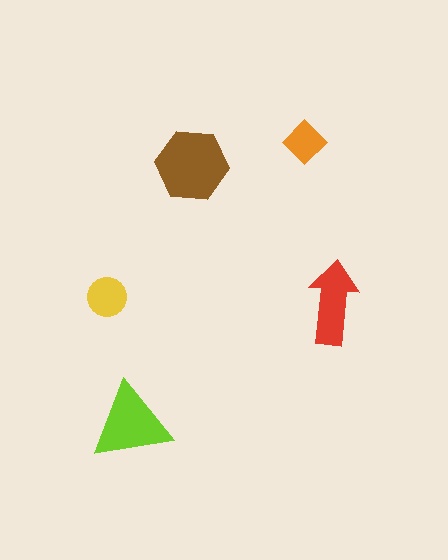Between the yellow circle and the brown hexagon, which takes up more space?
The brown hexagon.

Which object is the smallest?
The orange diamond.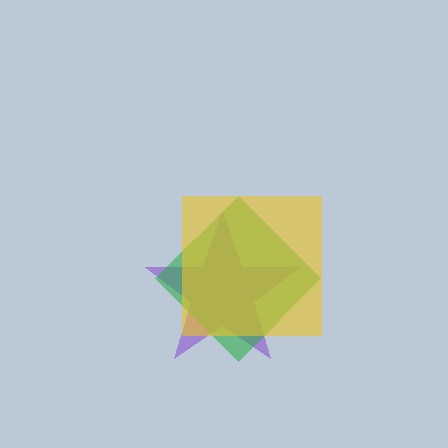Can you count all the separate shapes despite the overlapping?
Yes, there are 3 separate shapes.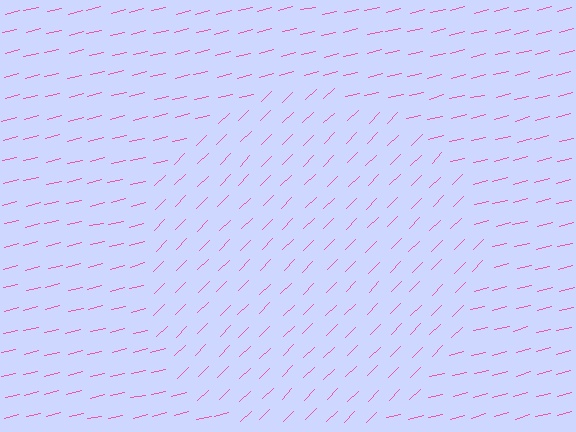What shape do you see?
I see a circle.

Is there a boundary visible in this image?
Yes, there is a texture boundary formed by a change in line orientation.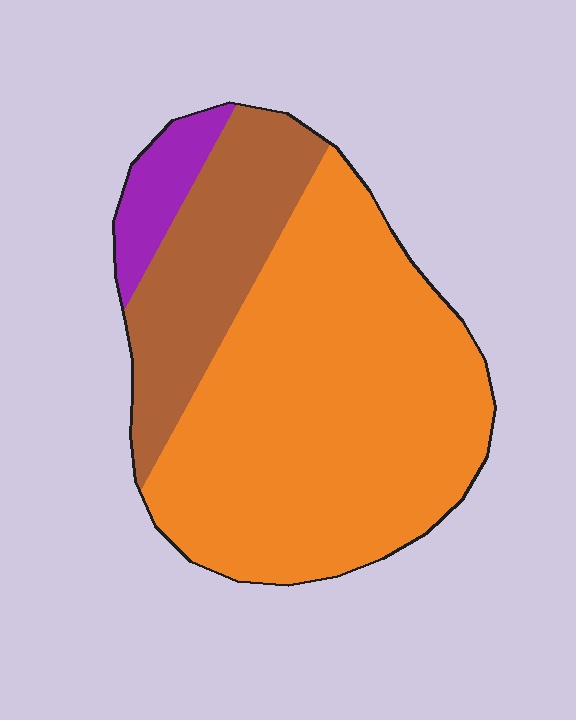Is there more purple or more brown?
Brown.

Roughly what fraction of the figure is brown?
Brown takes up between a sixth and a third of the figure.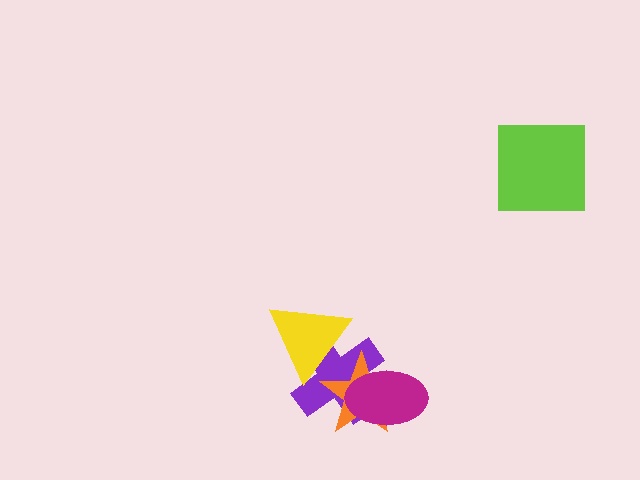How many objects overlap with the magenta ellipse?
2 objects overlap with the magenta ellipse.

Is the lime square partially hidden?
No, no other shape covers it.